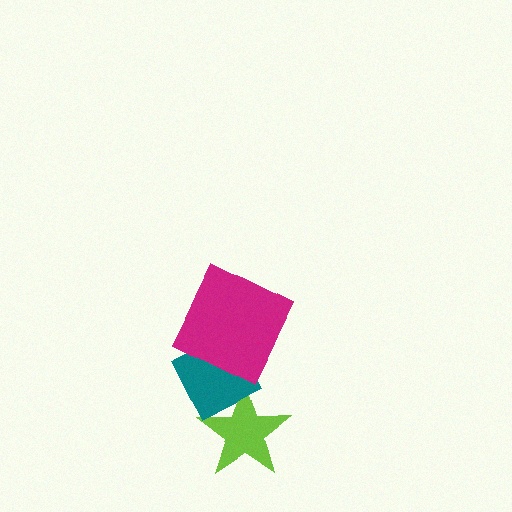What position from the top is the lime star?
The lime star is 3rd from the top.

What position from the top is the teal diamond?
The teal diamond is 2nd from the top.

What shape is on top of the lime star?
The teal diamond is on top of the lime star.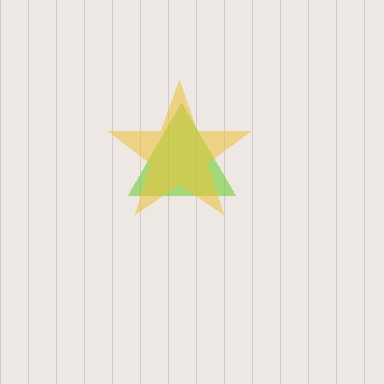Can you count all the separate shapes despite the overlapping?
Yes, there are 2 separate shapes.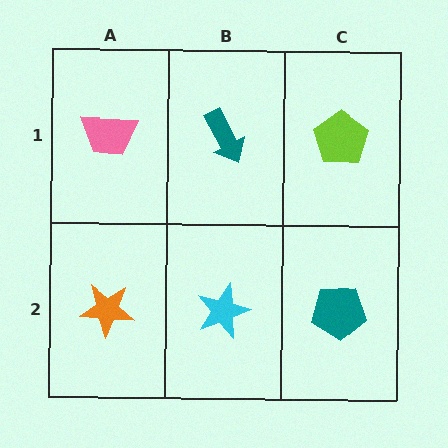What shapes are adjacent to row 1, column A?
An orange star (row 2, column A), a teal arrow (row 1, column B).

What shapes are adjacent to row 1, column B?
A cyan star (row 2, column B), a pink trapezoid (row 1, column A), a lime pentagon (row 1, column C).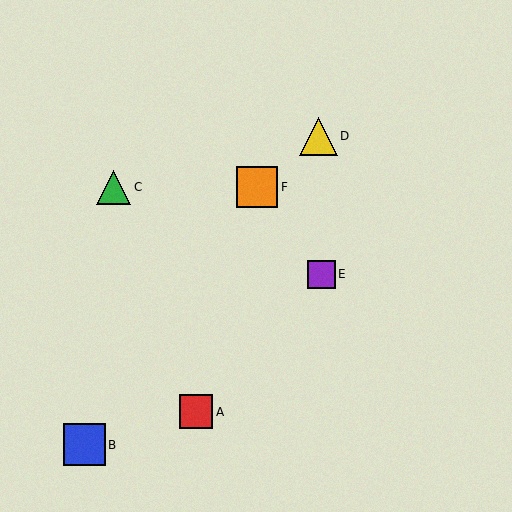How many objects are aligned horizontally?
2 objects (C, F) are aligned horizontally.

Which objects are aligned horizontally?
Objects C, F are aligned horizontally.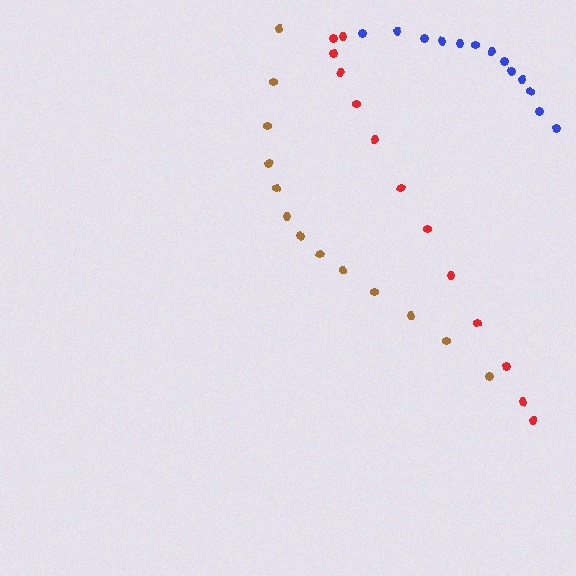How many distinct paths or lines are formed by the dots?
There are 3 distinct paths.